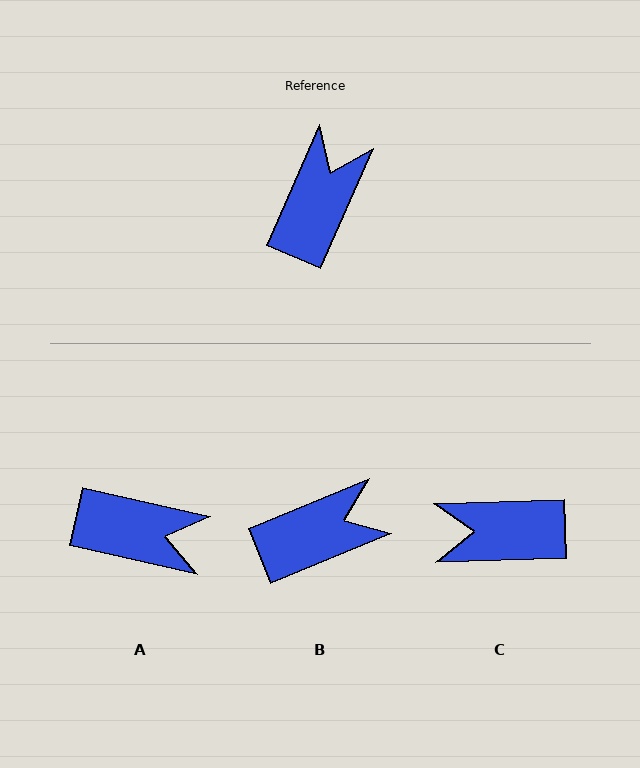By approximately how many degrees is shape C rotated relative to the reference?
Approximately 116 degrees counter-clockwise.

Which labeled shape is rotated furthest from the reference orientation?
C, about 116 degrees away.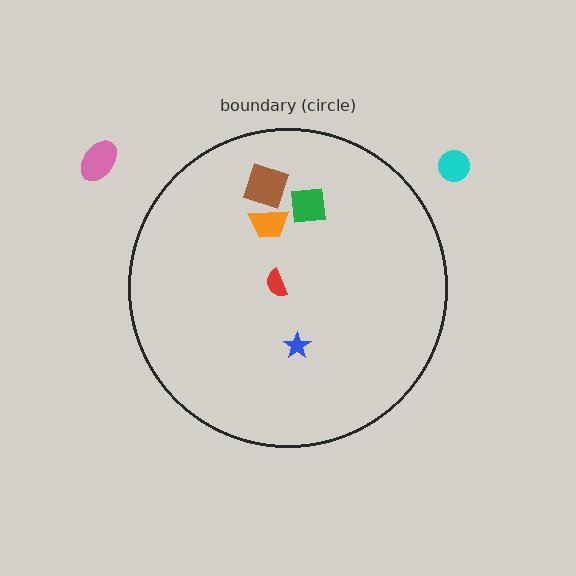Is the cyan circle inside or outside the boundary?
Outside.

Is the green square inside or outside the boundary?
Inside.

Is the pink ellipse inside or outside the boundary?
Outside.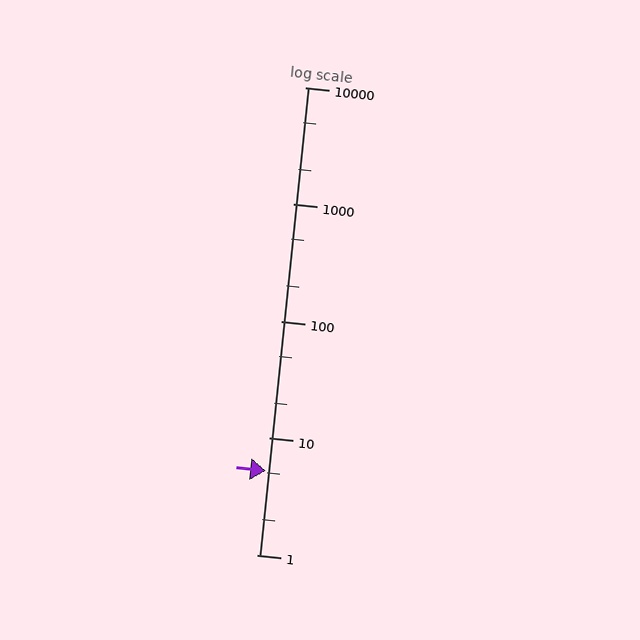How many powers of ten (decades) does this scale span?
The scale spans 4 decades, from 1 to 10000.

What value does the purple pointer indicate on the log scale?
The pointer indicates approximately 5.2.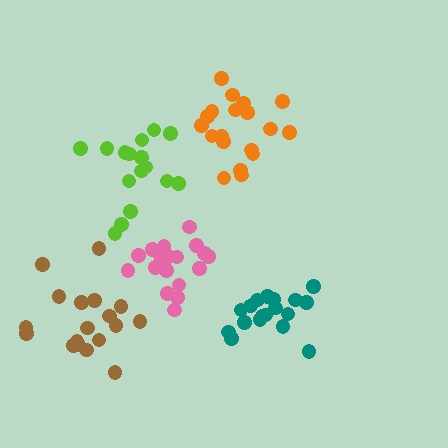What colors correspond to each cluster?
The clusters are colored: orange, lime, teal, pink, brown.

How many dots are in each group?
Group 1: 19 dots, Group 2: 16 dots, Group 3: 18 dots, Group 4: 20 dots, Group 5: 18 dots (91 total).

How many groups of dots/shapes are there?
There are 5 groups.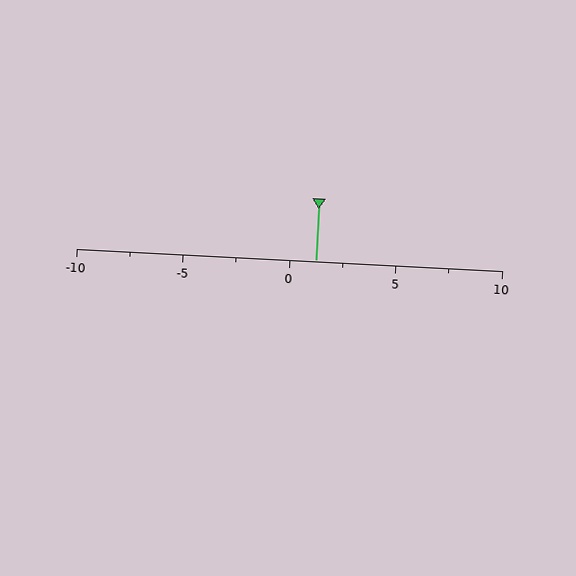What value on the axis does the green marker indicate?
The marker indicates approximately 1.2.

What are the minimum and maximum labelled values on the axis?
The axis runs from -10 to 10.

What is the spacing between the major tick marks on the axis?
The major ticks are spaced 5 apart.